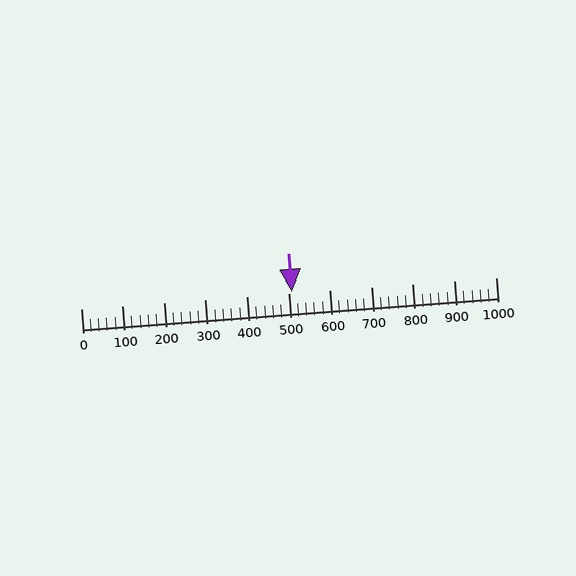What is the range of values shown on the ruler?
The ruler shows values from 0 to 1000.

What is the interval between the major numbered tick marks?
The major tick marks are spaced 100 units apart.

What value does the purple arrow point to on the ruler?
The purple arrow points to approximately 509.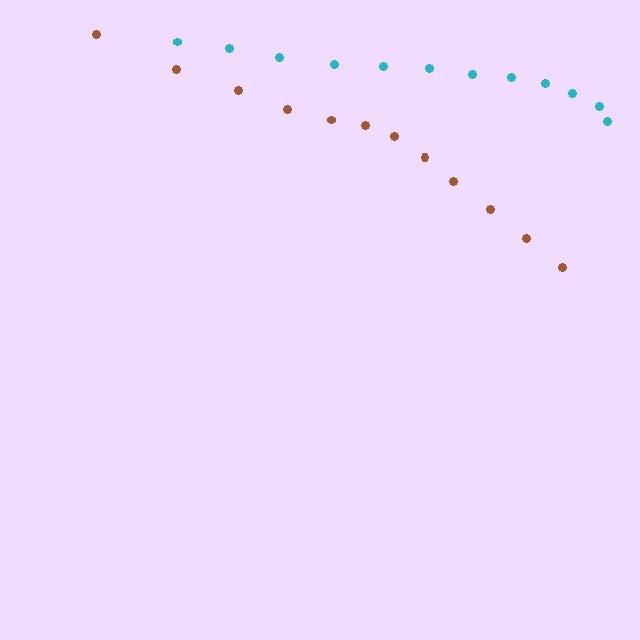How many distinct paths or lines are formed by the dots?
There are 2 distinct paths.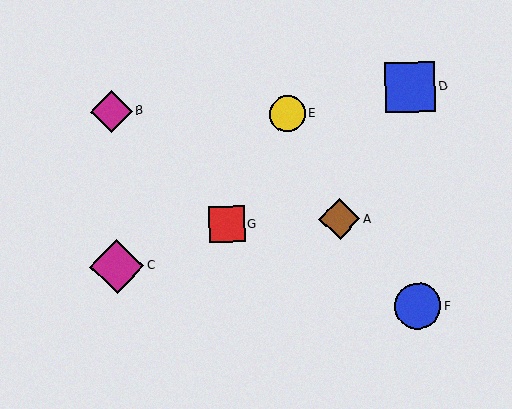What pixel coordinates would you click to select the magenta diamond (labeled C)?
Click at (117, 266) to select the magenta diamond C.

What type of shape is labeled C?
Shape C is a magenta diamond.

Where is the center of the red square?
The center of the red square is at (227, 224).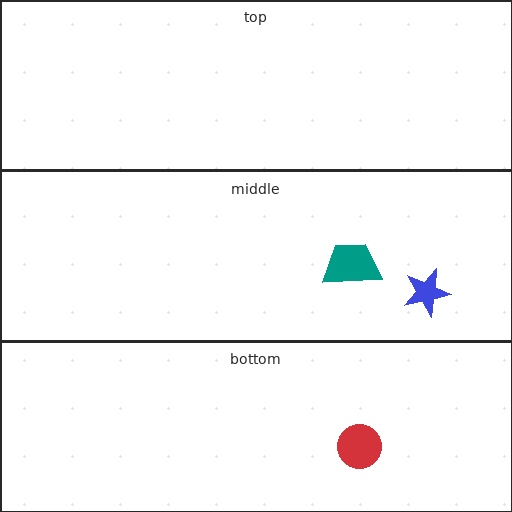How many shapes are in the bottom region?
1.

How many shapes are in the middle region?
2.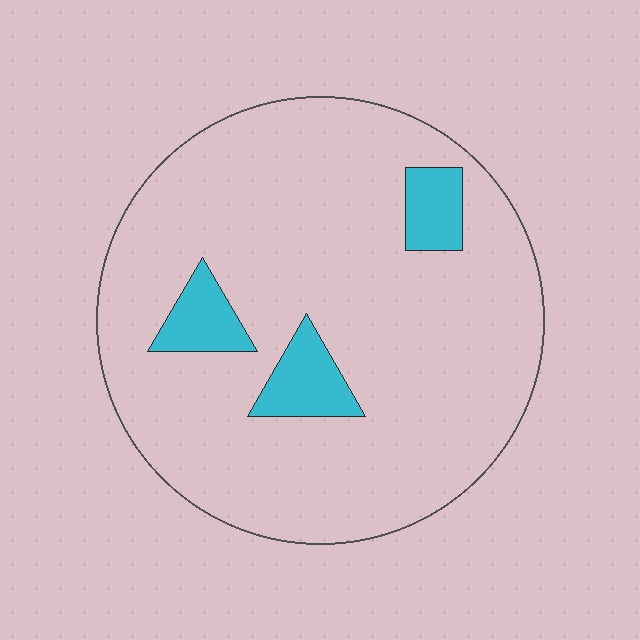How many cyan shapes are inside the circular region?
3.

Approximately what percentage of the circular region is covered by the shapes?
Approximately 10%.